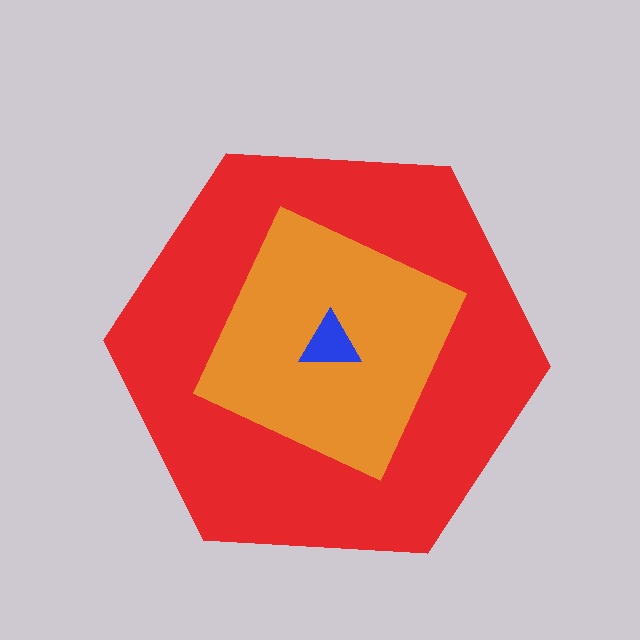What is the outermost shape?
The red hexagon.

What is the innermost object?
The blue triangle.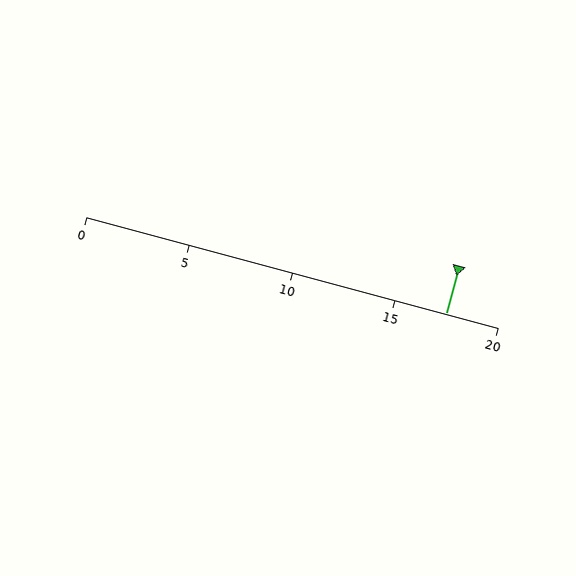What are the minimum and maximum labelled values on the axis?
The axis runs from 0 to 20.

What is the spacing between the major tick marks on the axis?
The major ticks are spaced 5 apart.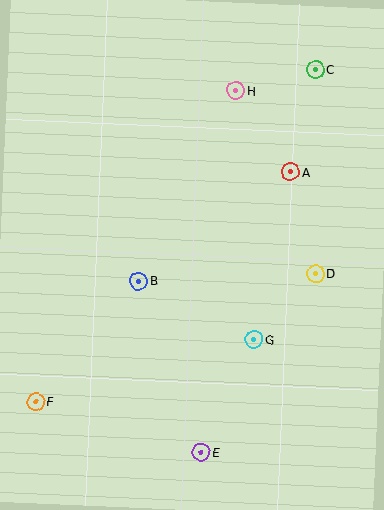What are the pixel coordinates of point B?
Point B is at (139, 281).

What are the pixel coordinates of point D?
Point D is at (316, 274).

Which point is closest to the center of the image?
Point B at (139, 281) is closest to the center.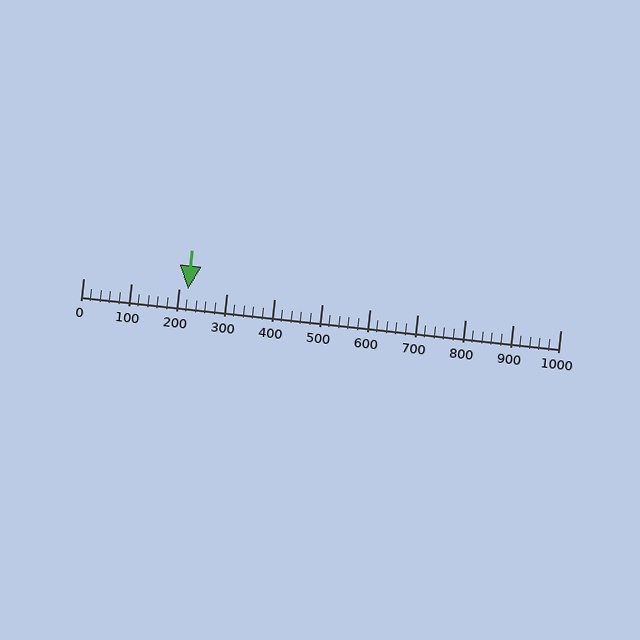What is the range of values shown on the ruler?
The ruler shows values from 0 to 1000.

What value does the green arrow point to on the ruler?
The green arrow points to approximately 220.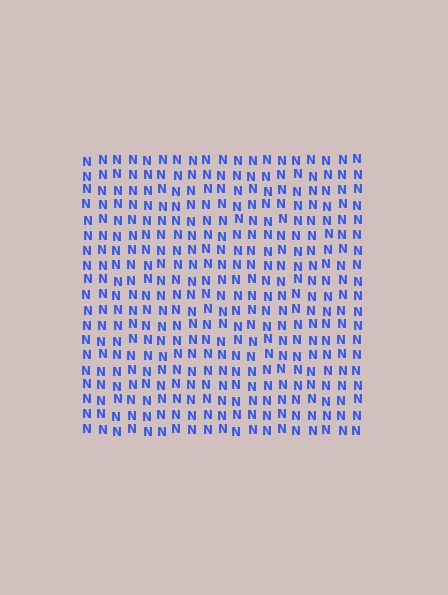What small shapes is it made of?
It is made of small letter N's.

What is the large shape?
The large shape is a square.